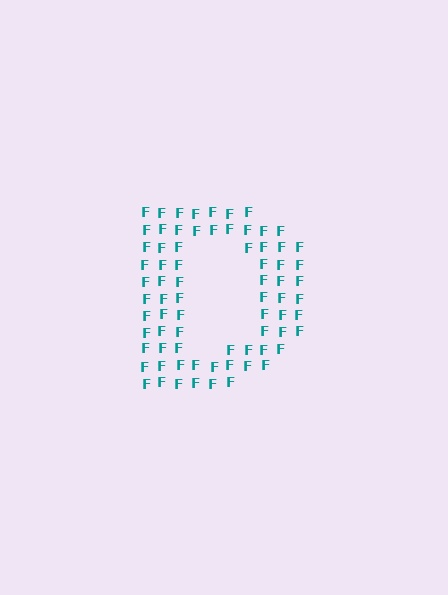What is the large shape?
The large shape is the letter D.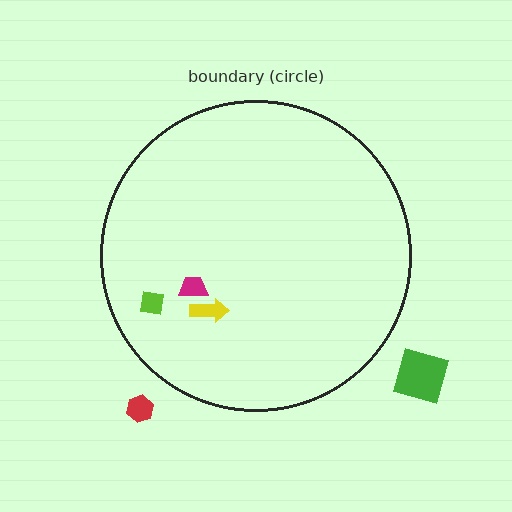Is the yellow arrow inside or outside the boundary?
Inside.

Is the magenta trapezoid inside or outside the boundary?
Inside.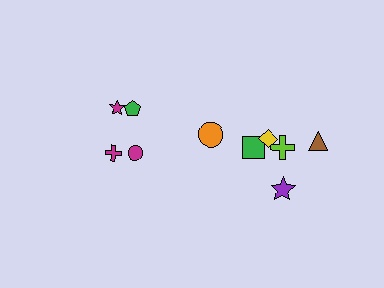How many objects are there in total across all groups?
There are 10 objects.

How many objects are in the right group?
There are 6 objects.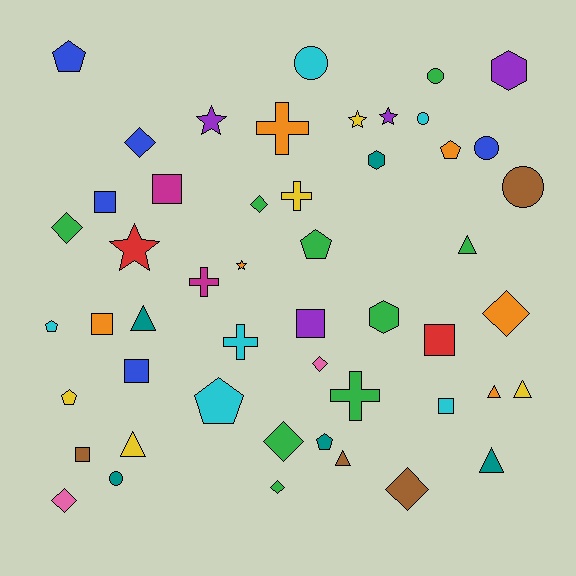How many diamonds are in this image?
There are 9 diamonds.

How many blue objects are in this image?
There are 5 blue objects.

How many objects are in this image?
There are 50 objects.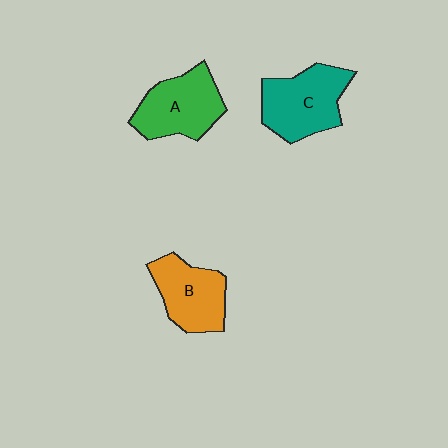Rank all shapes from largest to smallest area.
From largest to smallest: C (teal), A (green), B (orange).